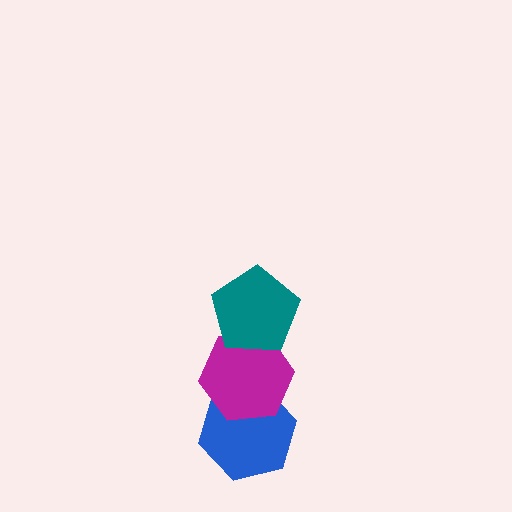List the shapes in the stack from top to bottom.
From top to bottom: the teal pentagon, the magenta hexagon, the blue hexagon.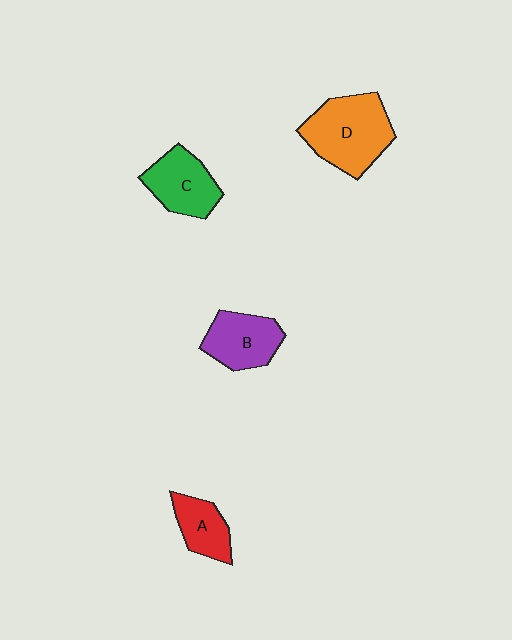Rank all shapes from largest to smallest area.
From largest to smallest: D (orange), C (green), B (purple), A (red).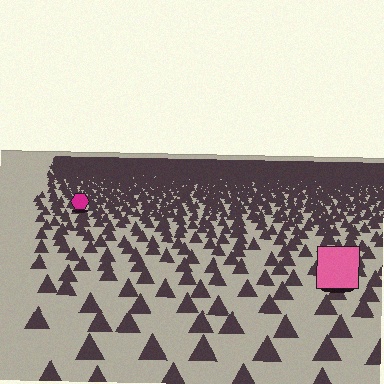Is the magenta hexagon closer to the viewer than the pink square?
No. The pink square is closer — you can tell from the texture gradient: the ground texture is coarser near it.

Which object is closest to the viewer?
The pink square is closest. The texture marks near it are larger and more spread out.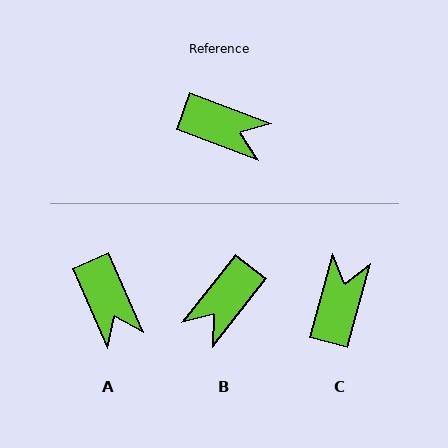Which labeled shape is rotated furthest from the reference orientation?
B, about 108 degrees away.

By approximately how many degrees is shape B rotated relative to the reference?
Approximately 108 degrees clockwise.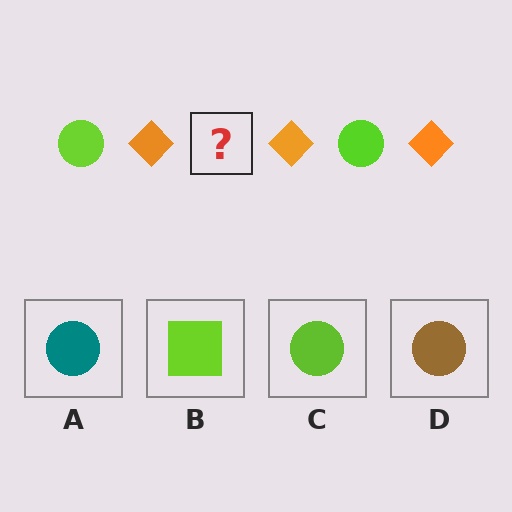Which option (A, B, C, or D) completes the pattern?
C.